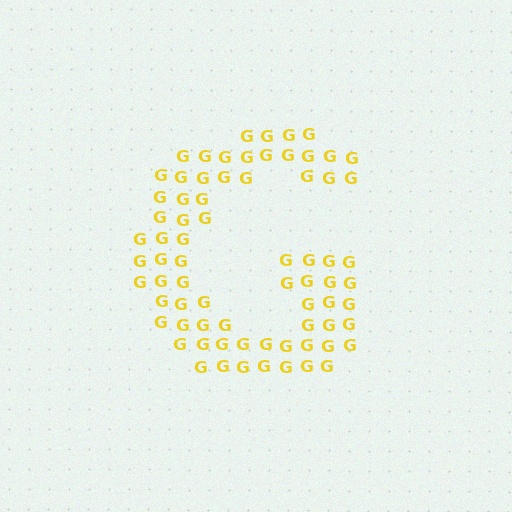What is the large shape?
The large shape is the letter G.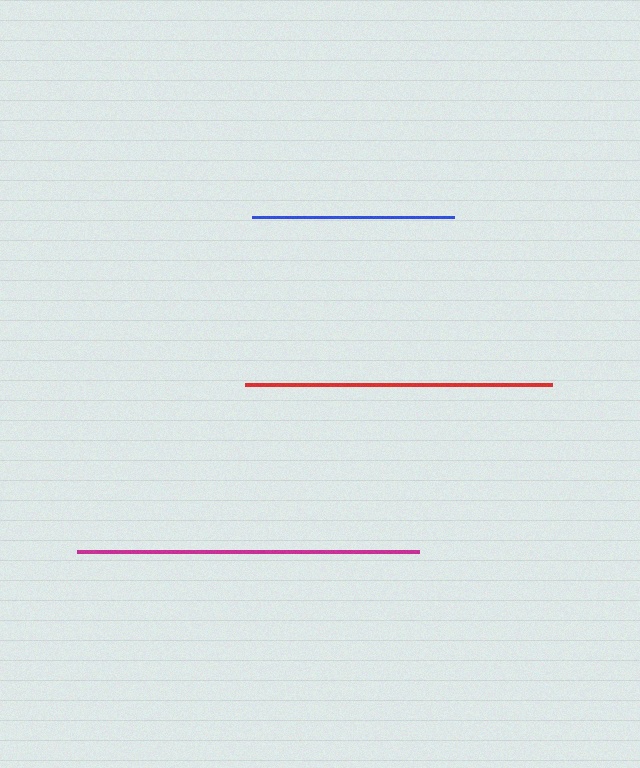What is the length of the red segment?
The red segment is approximately 307 pixels long.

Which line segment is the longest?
The magenta line is the longest at approximately 342 pixels.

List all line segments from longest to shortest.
From longest to shortest: magenta, red, blue.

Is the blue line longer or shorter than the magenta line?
The magenta line is longer than the blue line.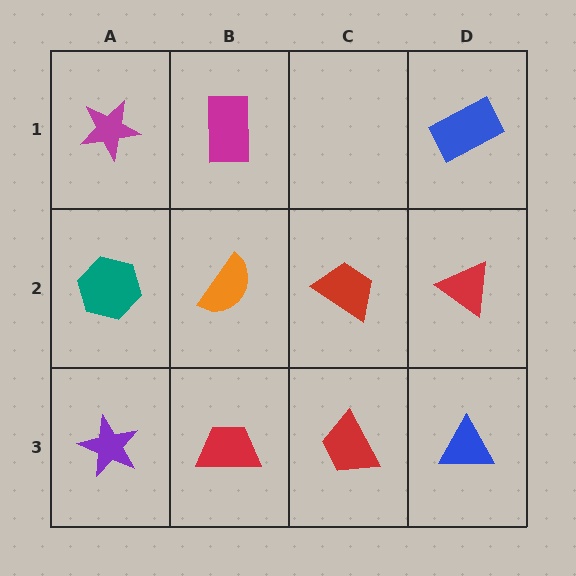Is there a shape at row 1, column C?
No, that cell is empty.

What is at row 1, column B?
A magenta rectangle.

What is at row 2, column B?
An orange semicircle.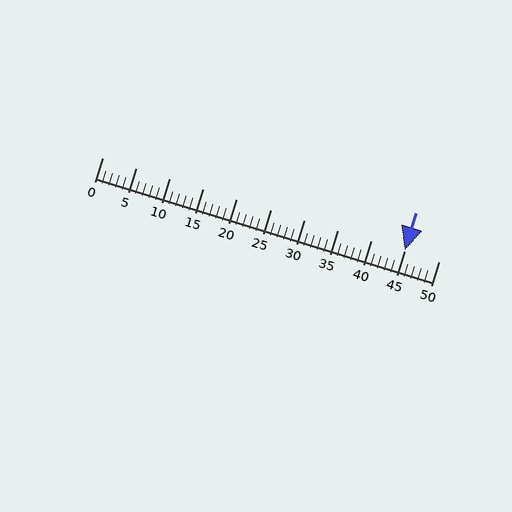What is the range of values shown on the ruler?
The ruler shows values from 0 to 50.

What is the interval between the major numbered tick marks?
The major tick marks are spaced 5 units apart.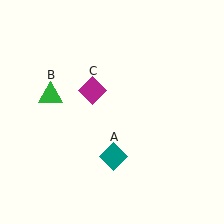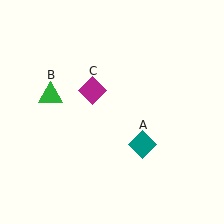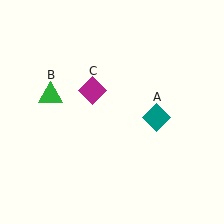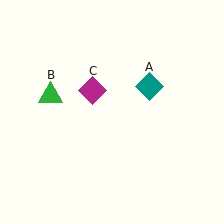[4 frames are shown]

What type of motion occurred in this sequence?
The teal diamond (object A) rotated counterclockwise around the center of the scene.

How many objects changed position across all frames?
1 object changed position: teal diamond (object A).